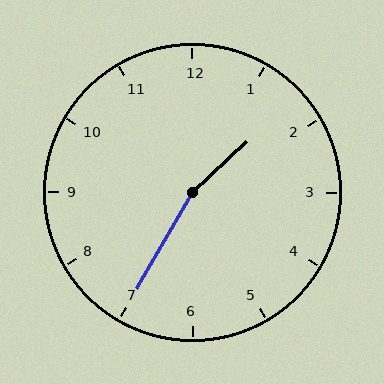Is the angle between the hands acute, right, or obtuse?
It is obtuse.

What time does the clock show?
1:35.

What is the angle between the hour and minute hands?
Approximately 162 degrees.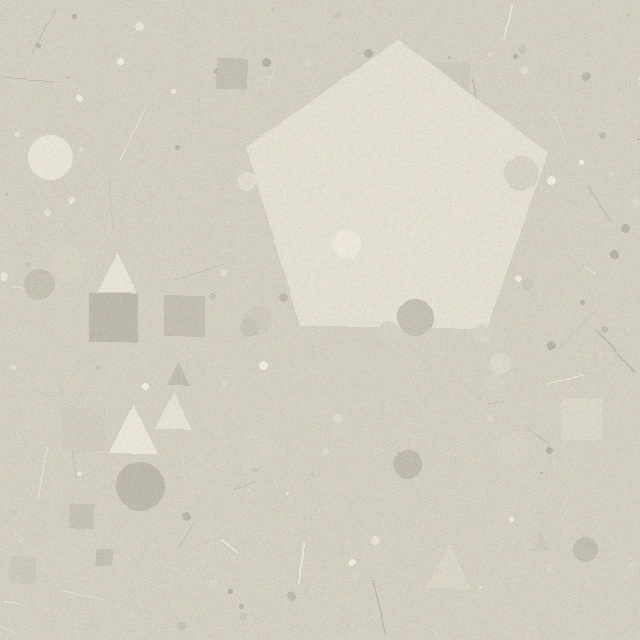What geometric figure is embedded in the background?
A pentagon is embedded in the background.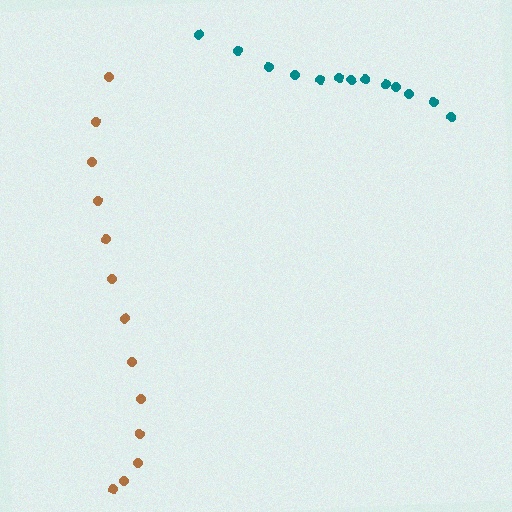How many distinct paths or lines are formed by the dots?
There are 2 distinct paths.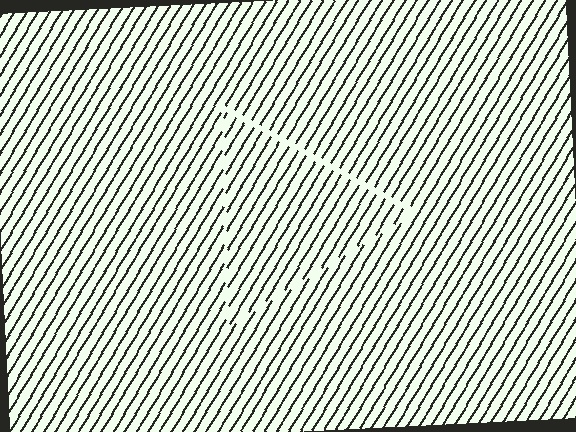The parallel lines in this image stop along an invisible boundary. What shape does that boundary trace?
An illusory triangle. The interior of the shape contains the same grating, shifted by half a period — the contour is defined by the phase discontinuity where line-ends from the inner and outer gratings abut.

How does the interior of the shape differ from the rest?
The interior of the shape contains the same grating, shifted by half a period — the contour is defined by the phase discontinuity where line-ends from the inner and outer gratings abut.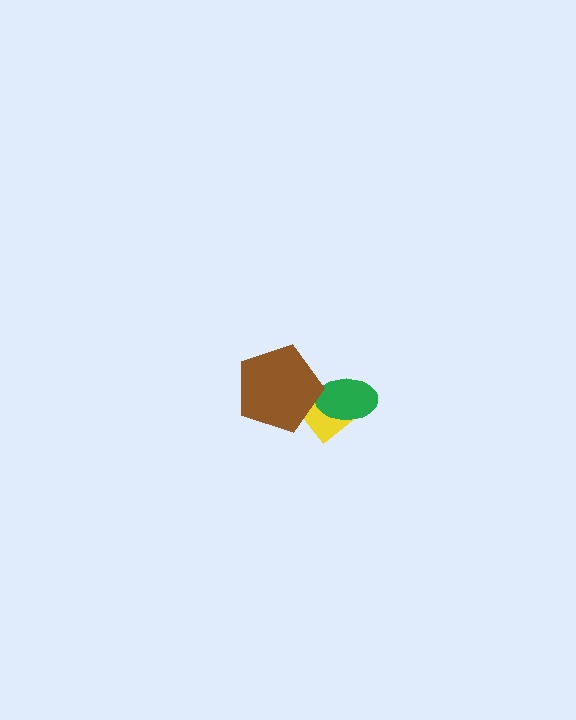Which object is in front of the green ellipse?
The brown pentagon is in front of the green ellipse.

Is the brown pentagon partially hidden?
No, no other shape covers it.